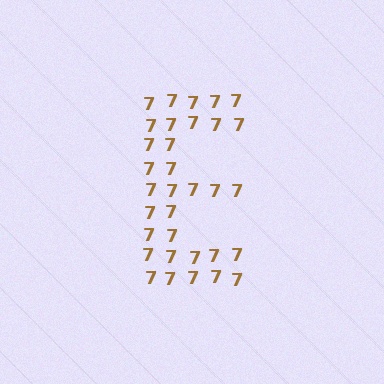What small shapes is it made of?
It is made of small digit 7's.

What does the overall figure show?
The overall figure shows the letter E.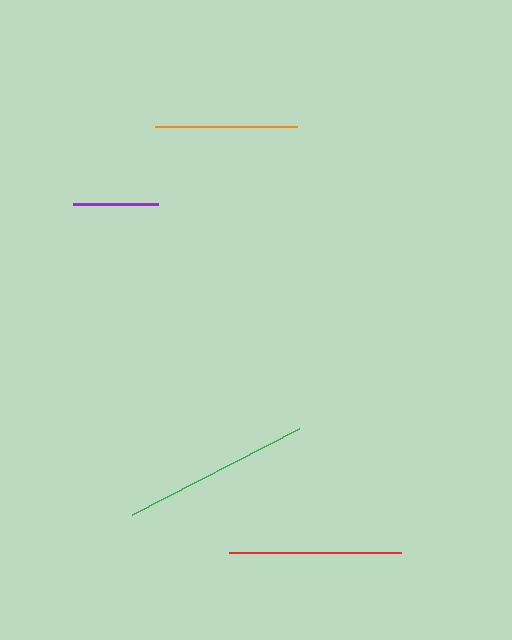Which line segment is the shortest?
The purple line is the shortest at approximately 86 pixels.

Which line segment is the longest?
The green line is the longest at approximately 188 pixels.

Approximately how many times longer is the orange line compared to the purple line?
The orange line is approximately 1.7 times the length of the purple line.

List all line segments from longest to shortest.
From longest to shortest: green, red, orange, purple.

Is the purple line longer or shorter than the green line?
The green line is longer than the purple line.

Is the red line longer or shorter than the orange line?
The red line is longer than the orange line.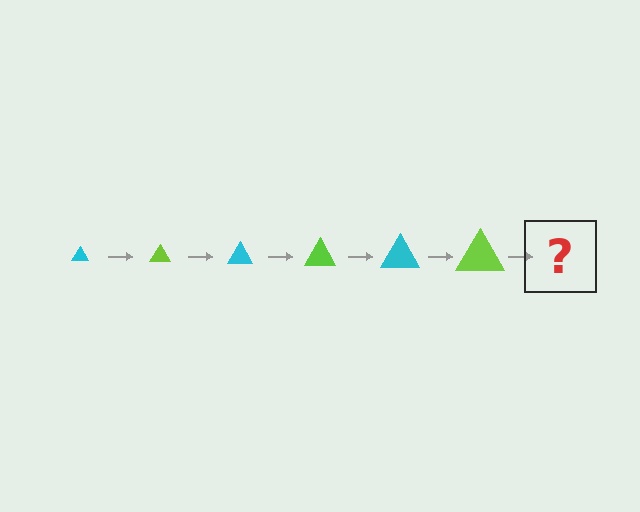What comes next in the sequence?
The next element should be a cyan triangle, larger than the previous one.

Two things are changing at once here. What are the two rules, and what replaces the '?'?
The two rules are that the triangle grows larger each step and the color cycles through cyan and lime. The '?' should be a cyan triangle, larger than the previous one.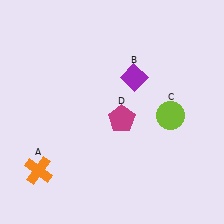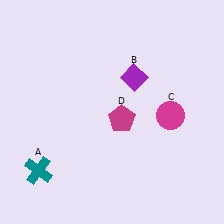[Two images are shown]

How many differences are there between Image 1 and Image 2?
There are 2 differences between the two images.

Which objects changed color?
A changed from orange to teal. C changed from lime to magenta.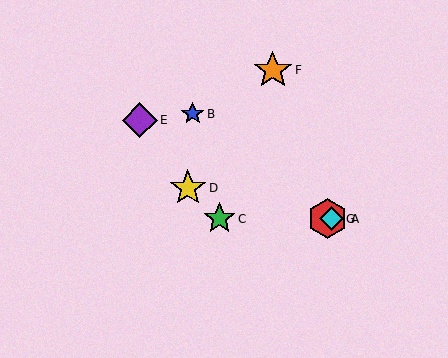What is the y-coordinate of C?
Object C is at y≈219.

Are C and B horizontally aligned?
No, C is at y≈219 and B is at y≈114.